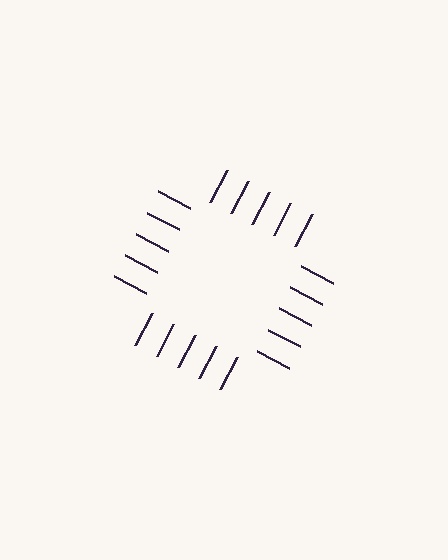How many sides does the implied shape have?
4 sides — the line-ends trace a square.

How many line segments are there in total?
20 — 5 along each of the 4 edges.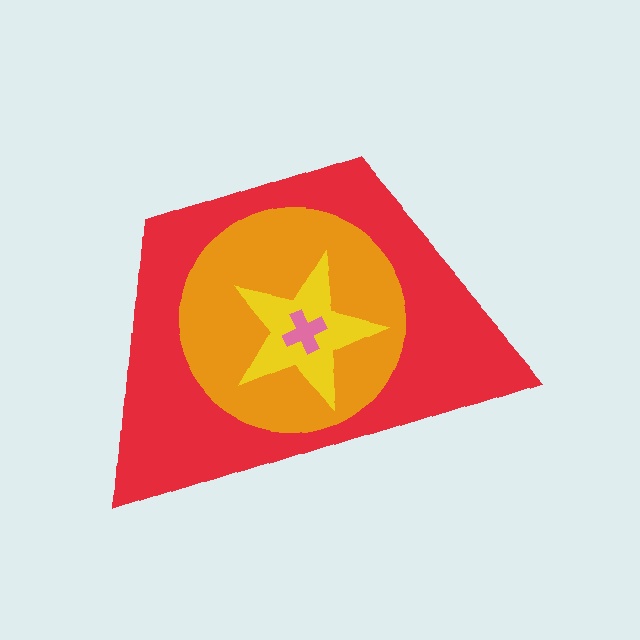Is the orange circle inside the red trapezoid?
Yes.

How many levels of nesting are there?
4.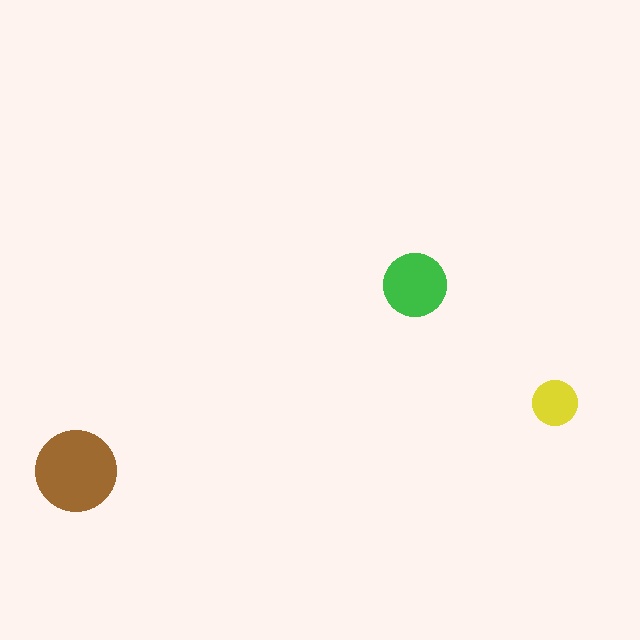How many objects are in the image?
There are 3 objects in the image.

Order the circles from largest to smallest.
the brown one, the green one, the yellow one.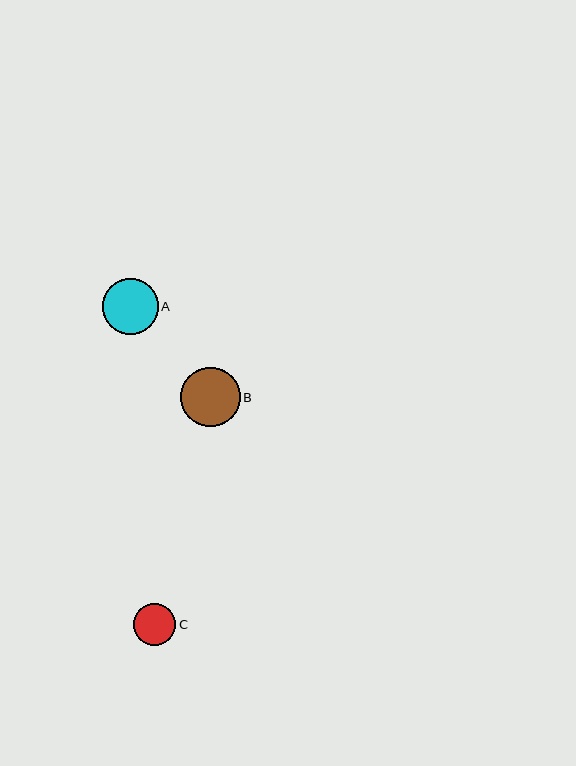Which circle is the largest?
Circle B is the largest with a size of approximately 60 pixels.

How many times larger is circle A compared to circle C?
Circle A is approximately 1.3 times the size of circle C.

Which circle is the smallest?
Circle C is the smallest with a size of approximately 42 pixels.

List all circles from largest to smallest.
From largest to smallest: B, A, C.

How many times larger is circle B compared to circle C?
Circle B is approximately 1.4 times the size of circle C.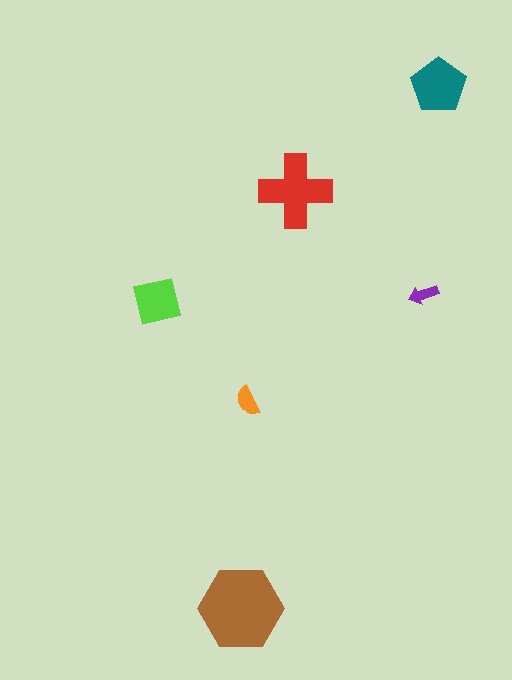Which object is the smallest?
The purple arrow.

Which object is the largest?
The brown hexagon.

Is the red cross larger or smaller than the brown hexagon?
Smaller.